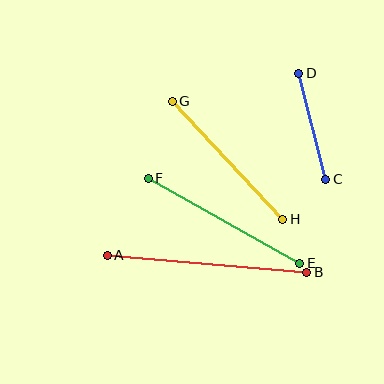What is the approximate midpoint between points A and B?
The midpoint is at approximately (207, 264) pixels.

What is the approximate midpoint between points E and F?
The midpoint is at approximately (224, 221) pixels.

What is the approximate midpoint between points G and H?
The midpoint is at approximately (227, 160) pixels.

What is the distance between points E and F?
The distance is approximately 174 pixels.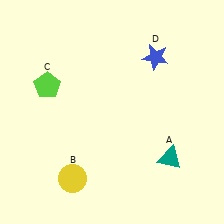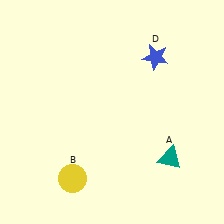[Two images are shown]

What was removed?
The lime pentagon (C) was removed in Image 2.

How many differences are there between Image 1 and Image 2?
There is 1 difference between the two images.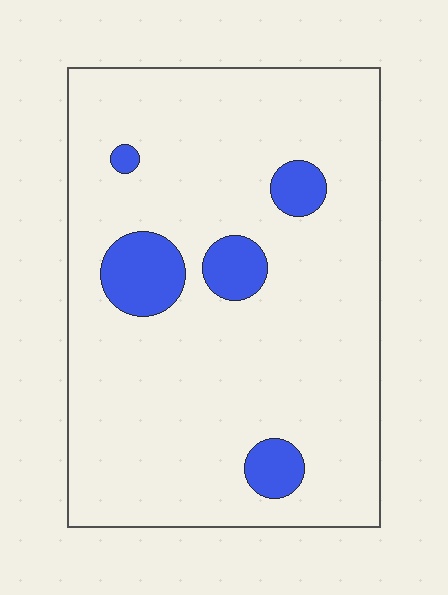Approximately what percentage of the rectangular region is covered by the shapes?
Approximately 10%.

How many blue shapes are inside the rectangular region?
5.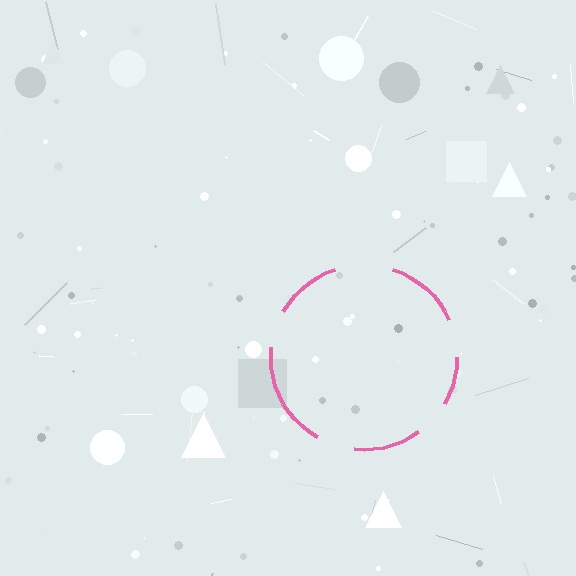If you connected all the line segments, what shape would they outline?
They would outline a circle.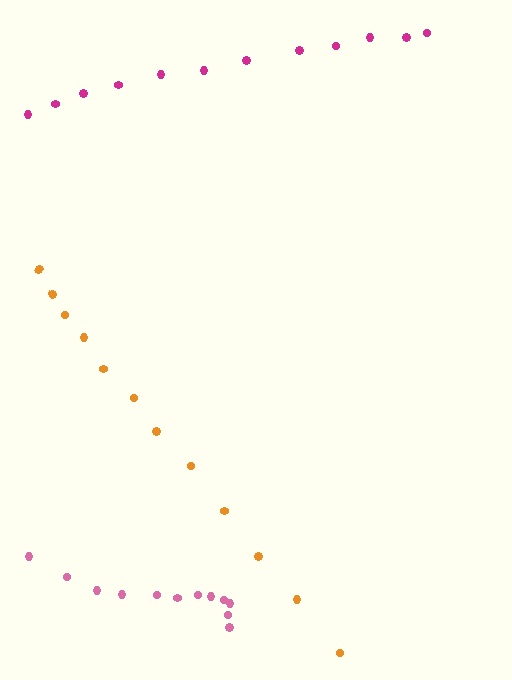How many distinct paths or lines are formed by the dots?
There are 3 distinct paths.